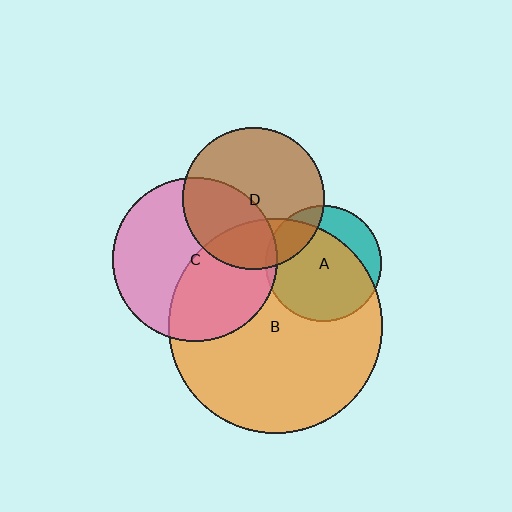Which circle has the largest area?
Circle B (orange).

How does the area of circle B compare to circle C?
Approximately 1.7 times.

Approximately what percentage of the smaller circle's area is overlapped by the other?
Approximately 20%.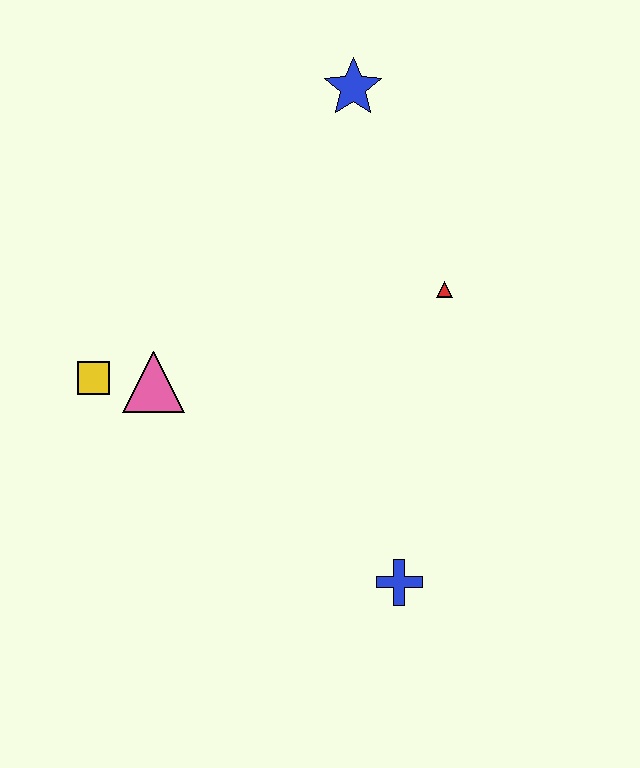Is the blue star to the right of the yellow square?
Yes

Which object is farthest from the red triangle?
The yellow square is farthest from the red triangle.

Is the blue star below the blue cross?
No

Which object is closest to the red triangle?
The blue star is closest to the red triangle.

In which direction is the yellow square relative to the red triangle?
The yellow square is to the left of the red triangle.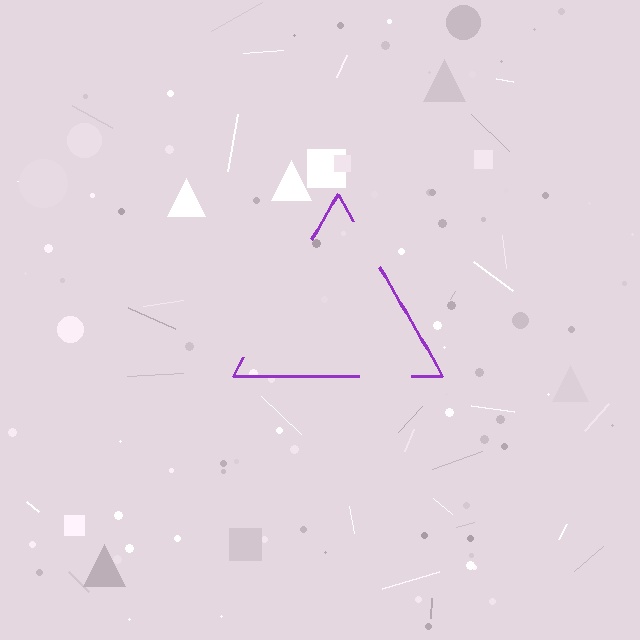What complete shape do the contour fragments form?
The contour fragments form a triangle.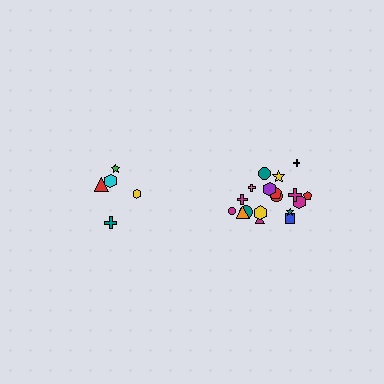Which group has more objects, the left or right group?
The right group.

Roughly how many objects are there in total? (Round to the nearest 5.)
Roughly 25 objects in total.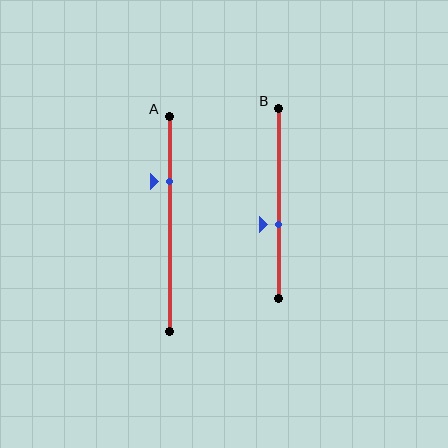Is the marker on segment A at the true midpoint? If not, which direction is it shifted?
No, the marker on segment A is shifted upward by about 20% of the segment length.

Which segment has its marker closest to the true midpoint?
Segment B has its marker closest to the true midpoint.